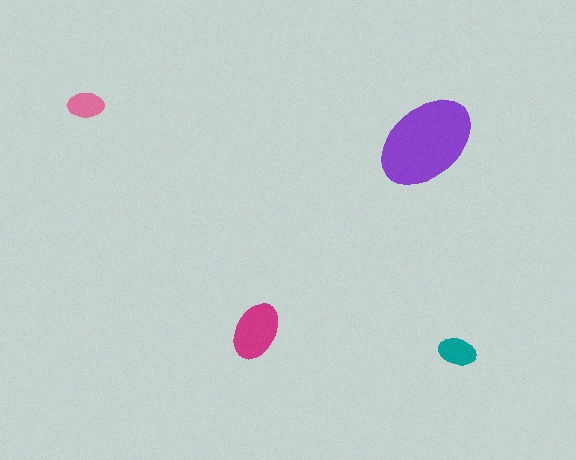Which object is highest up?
The pink ellipse is topmost.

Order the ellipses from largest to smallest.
the purple one, the magenta one, the teal one, the pink one.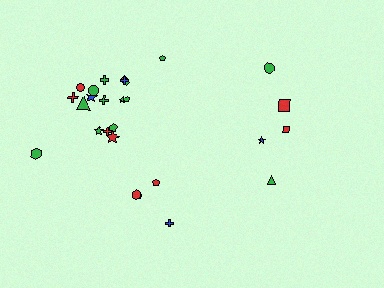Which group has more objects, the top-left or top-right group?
The top-left group.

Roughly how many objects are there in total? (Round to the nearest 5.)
Roughly 25 objects in total.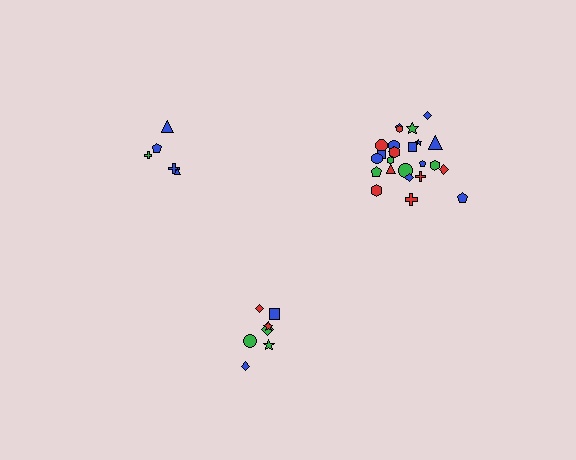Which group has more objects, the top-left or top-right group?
The top-right group.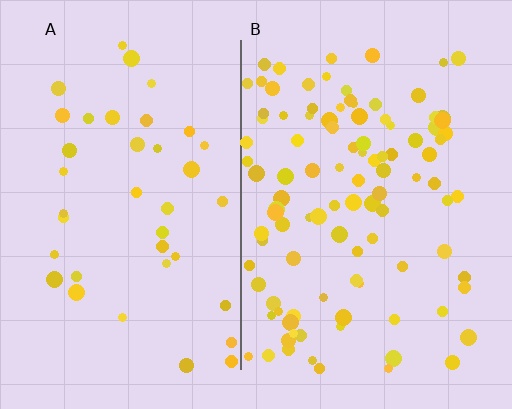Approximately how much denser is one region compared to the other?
Approximately 2.7× — region B over region A.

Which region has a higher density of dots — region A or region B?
B (the right).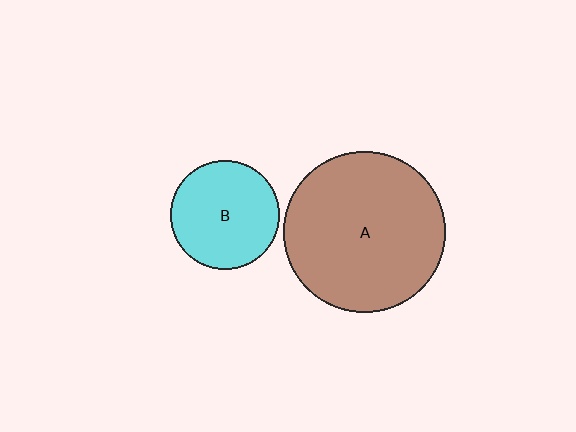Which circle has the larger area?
Circle A (brown).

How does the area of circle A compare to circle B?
Approximately 2.2 times.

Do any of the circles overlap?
No, none of the circles overlap.